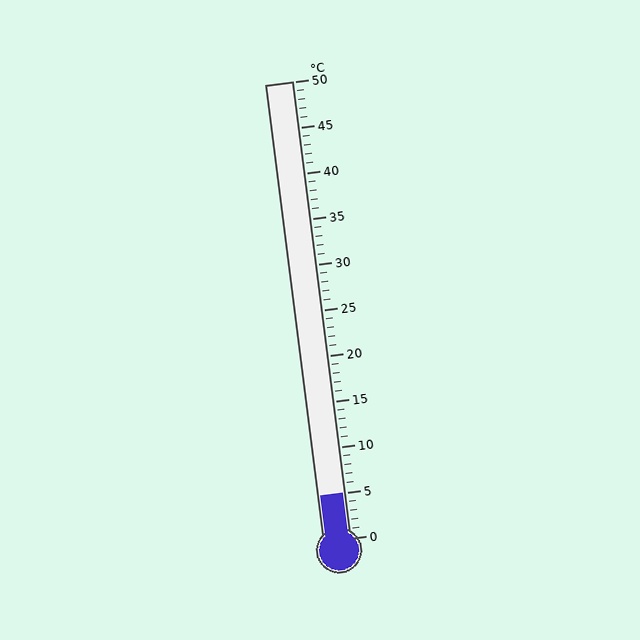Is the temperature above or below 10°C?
The temperature is below 10°C.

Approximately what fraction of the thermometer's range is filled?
The thermometer is filled to approximately 10% of its range.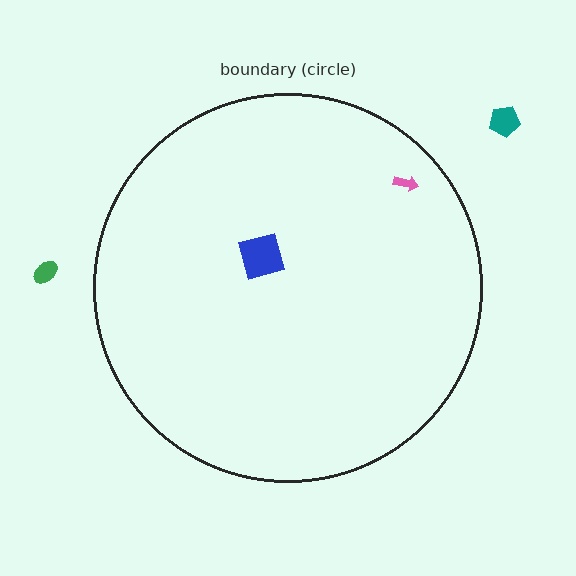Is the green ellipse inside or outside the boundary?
Outside.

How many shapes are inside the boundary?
2 inside, 2 outside.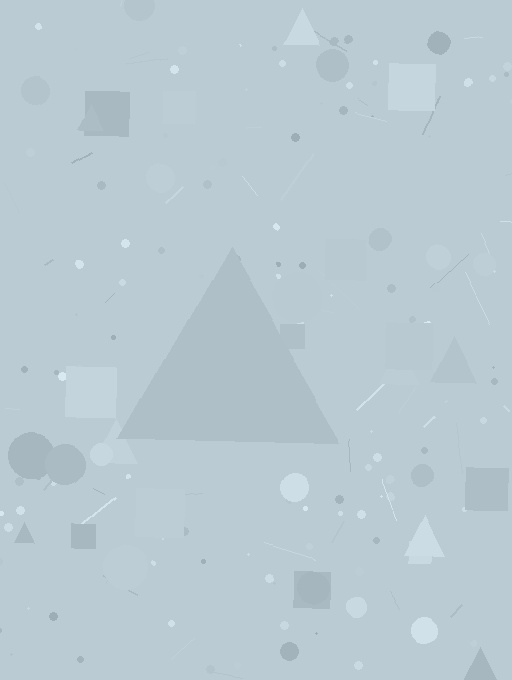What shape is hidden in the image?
A triangle is hidden in the image.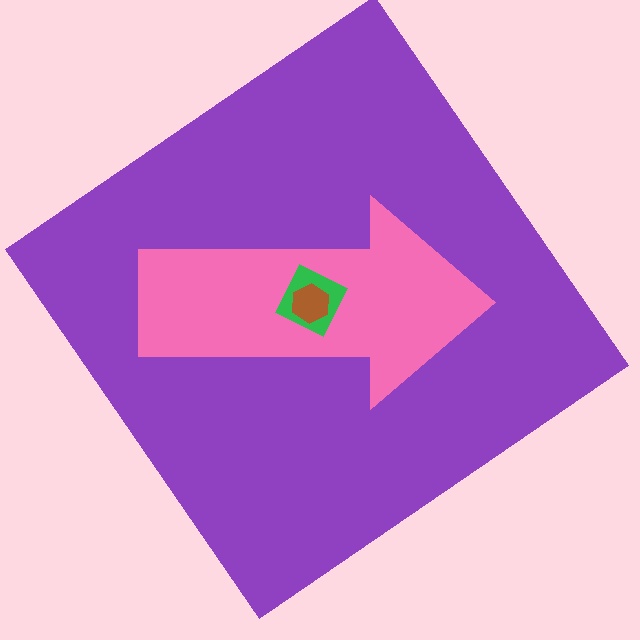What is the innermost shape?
The brown hexagon.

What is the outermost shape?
The purple diamond.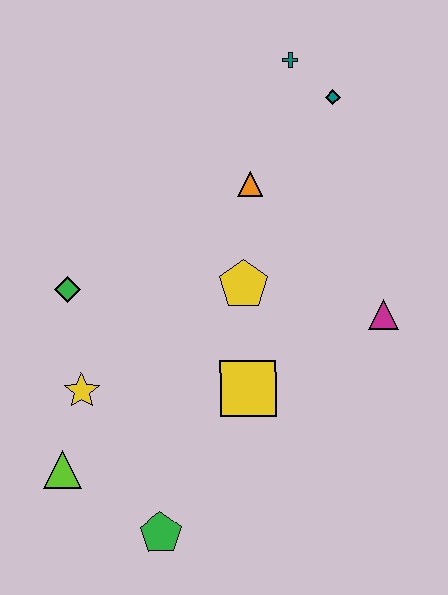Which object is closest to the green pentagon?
The lime triangle is closest to the green pentagon.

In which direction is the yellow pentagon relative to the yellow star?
The yellow pentagon is to the right of the yellow star.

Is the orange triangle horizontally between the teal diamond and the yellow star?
Yes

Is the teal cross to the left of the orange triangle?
No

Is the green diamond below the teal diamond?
Yes